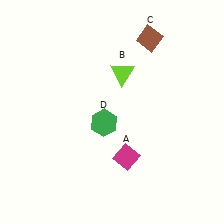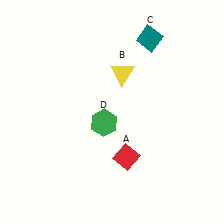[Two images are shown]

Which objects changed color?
A changed from magenta to red. B changed from lime to yellow. C changed from brown to teal.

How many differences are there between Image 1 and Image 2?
There are 3 differences between the two images.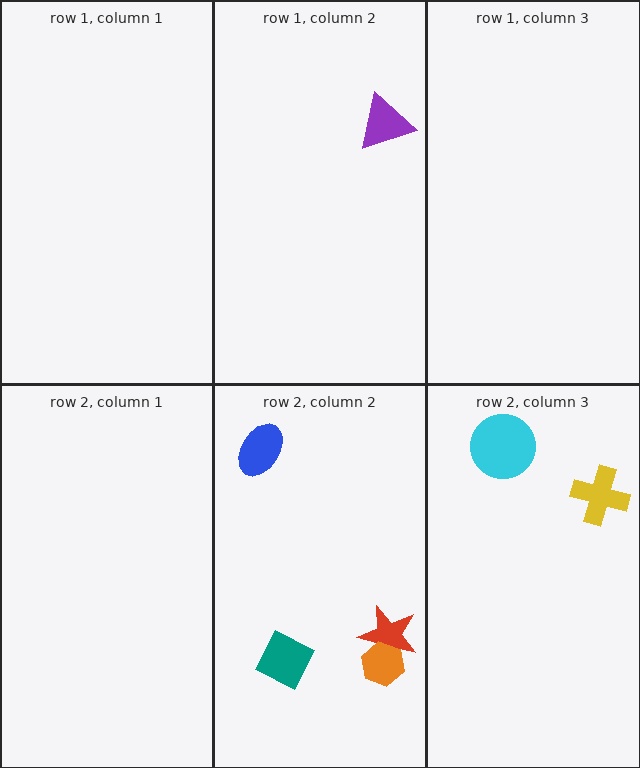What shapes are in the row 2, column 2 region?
The red star, the blue ellipse, the orange hexagon, the teal square.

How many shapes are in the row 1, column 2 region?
1.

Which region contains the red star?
The row 2, column 2 region.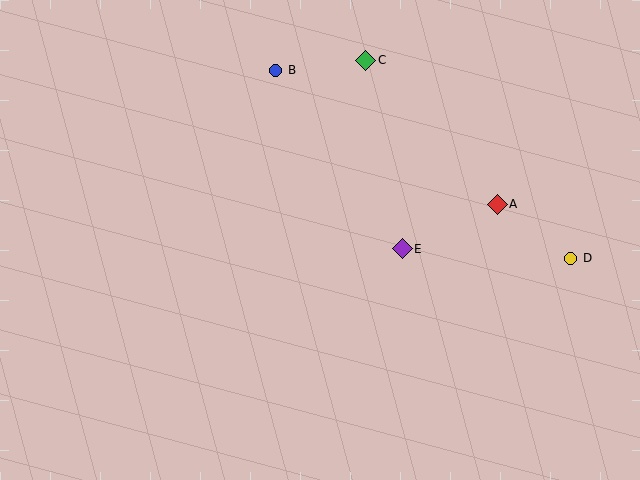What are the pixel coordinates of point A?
Point A is at (497, 204).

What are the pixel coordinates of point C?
Point C is at (366, 60).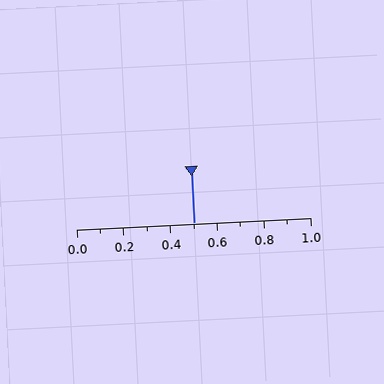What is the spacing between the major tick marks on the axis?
The major ticks are spaced 0.2 apart.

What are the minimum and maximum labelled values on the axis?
The axis runs from 0.0 to 1.0.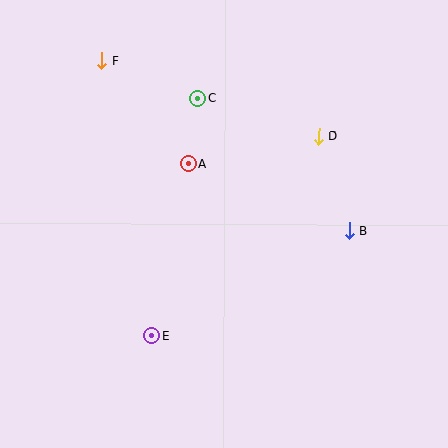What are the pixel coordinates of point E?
Point E is at (152, 335).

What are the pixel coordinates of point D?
Point D is at (319, 136).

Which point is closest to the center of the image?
Point A at (188, 163) is closest to the center.